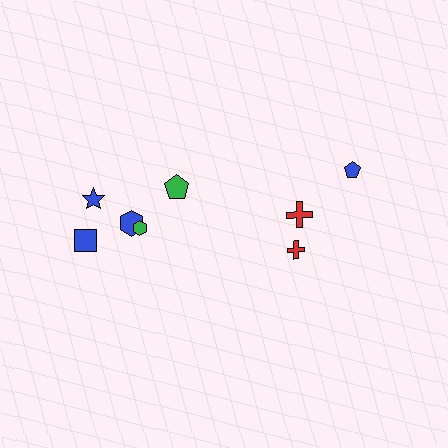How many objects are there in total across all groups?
There are 8 objects.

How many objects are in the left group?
There are 5 objects.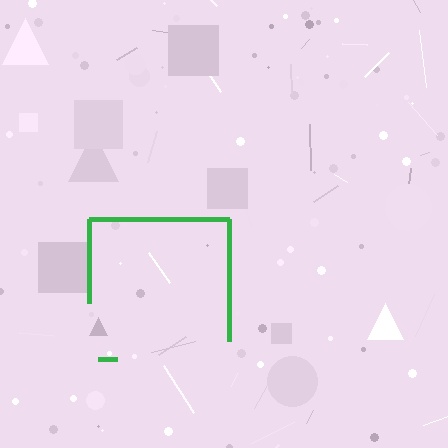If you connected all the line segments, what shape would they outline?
They would outline a square.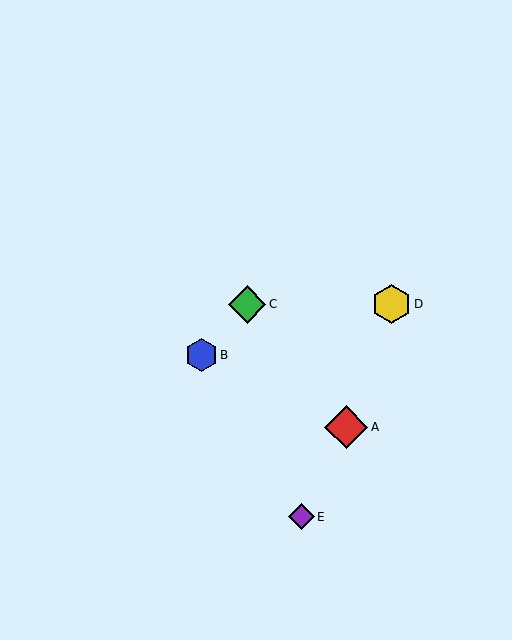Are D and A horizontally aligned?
No, D is at y≈304 and A is at y≈427.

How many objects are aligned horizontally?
2 objects (C, D) are aligned horizontally.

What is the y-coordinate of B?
Object B is at y≈355.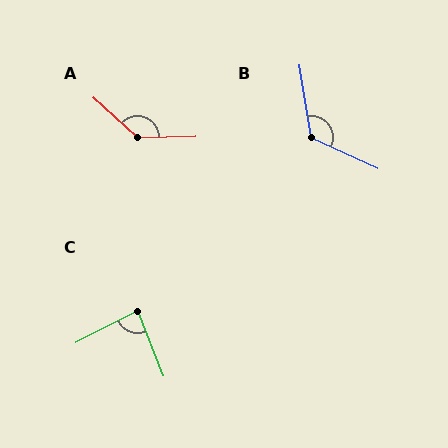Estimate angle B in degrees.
Approximately 124 degrees.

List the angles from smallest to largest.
C (85°), B (124°), A (136°).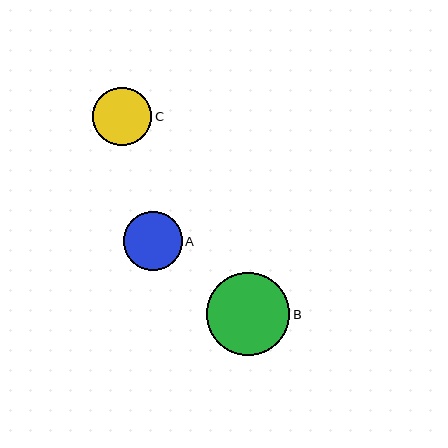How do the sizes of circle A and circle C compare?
Circle A and circle C are approximately the same size.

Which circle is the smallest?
Circle C is the smallest with a size of approximately 59 pixels.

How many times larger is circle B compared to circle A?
Circle B is approximately 1.4 times the size of circle A.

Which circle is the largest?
Circle B is the largest with a size of approximately 83 pixels.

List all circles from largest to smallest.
From largest to smallest: B, A, C.